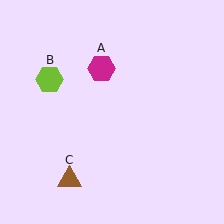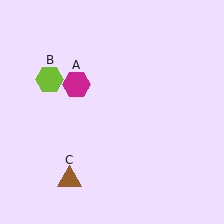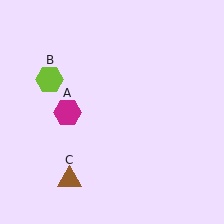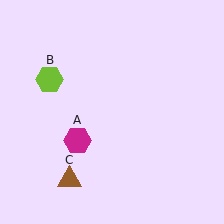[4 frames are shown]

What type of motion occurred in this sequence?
The magenta hexagon (object A) rotated counterclockwise around the center of the scene.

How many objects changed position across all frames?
1 object changed position: magenta hexagon (object A).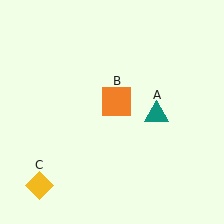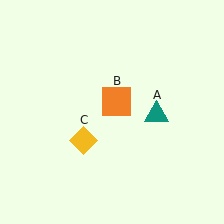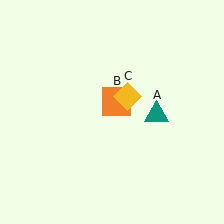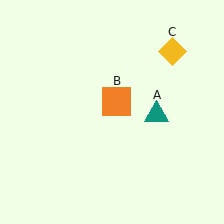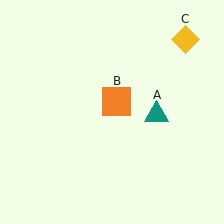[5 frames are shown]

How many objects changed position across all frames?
1 object changed position: yellow diamond (object C).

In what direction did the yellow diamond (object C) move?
The yellow diamond (object C) moved up and to the right.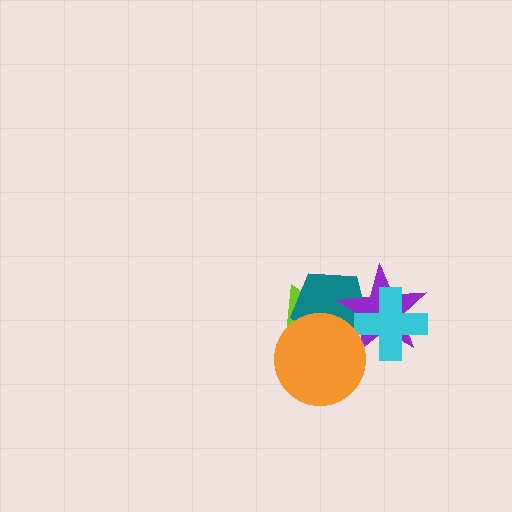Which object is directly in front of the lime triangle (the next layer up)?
The teal pentagon is directly in front of the lime triangle.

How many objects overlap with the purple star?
4 objects overlap with the purple star.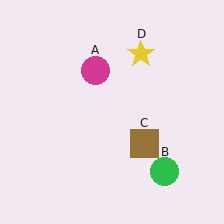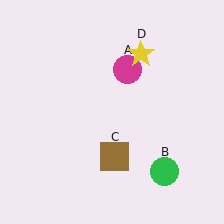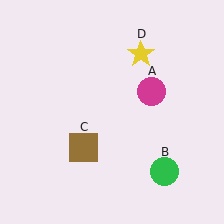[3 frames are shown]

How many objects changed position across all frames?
2 objects changed position: magenta circle (object A), brown square (object C).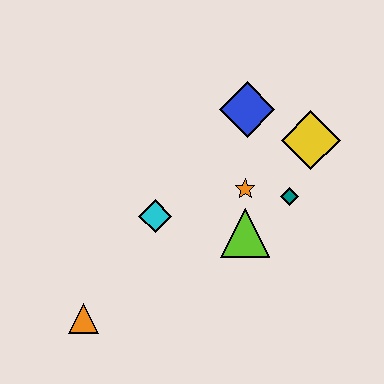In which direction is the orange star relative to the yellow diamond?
The orange star is to the left of the yellow diamond.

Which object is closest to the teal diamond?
The orange star is closest to the teal diamond.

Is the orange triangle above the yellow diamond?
No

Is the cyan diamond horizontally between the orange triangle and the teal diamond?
Yes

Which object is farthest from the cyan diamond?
The yellow diamond is farthest from the cyan diamond.